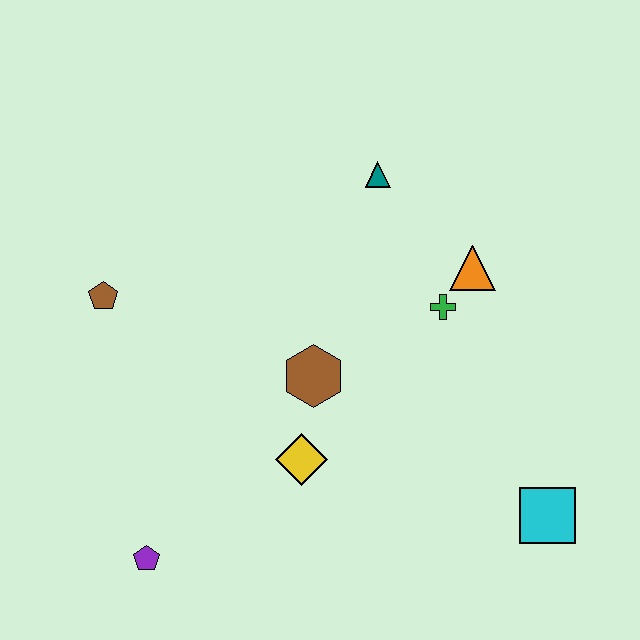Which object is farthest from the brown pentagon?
The cyan square is farthest from the brown pentagon.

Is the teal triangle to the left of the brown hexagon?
No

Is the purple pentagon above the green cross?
No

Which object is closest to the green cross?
The orange triangle is closest to the green cross.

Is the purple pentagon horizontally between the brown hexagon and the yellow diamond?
No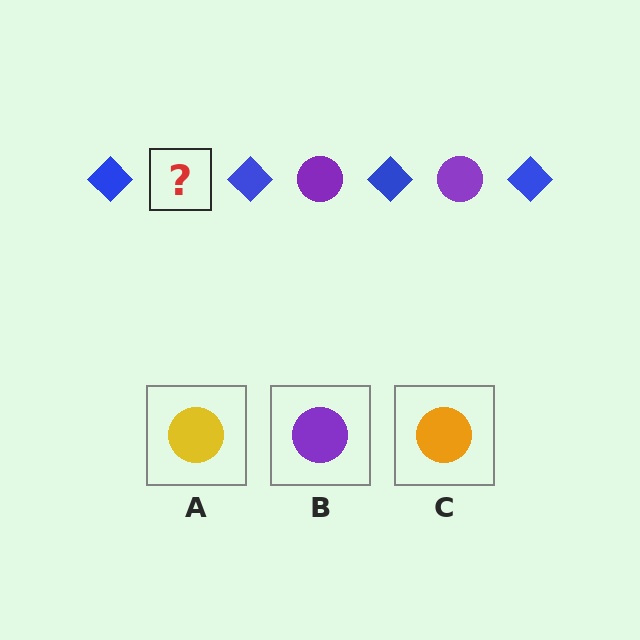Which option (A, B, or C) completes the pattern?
B.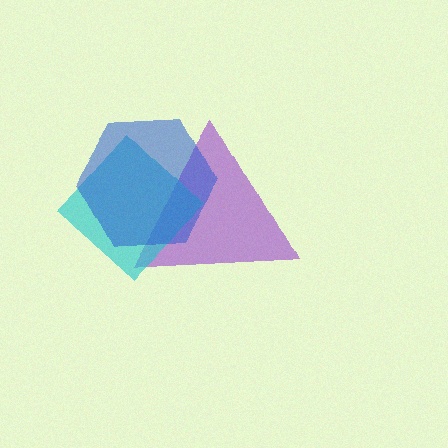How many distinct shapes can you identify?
There are 3 distinct shapes: a purple triangle, a cyan diamond, a blue hexagon.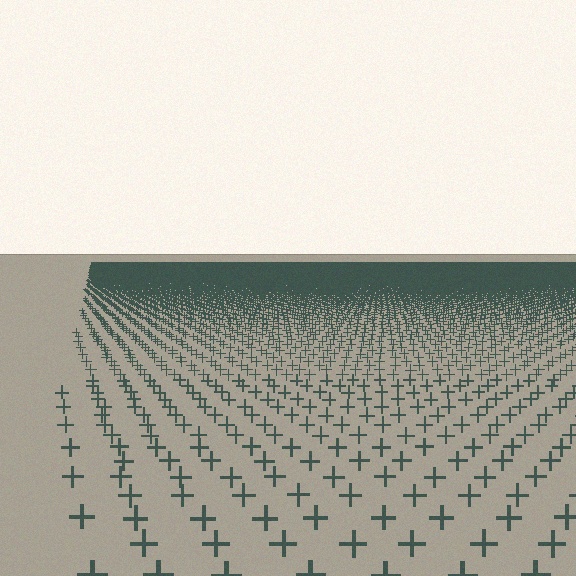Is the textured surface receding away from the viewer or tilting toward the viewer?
The surface is receding away from the viewer. Texture elements get smaller and denser toward the top.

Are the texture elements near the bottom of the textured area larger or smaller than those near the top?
Larger. Near the bottom, elements are closer to the viewer and appear at a bigger on-screen size.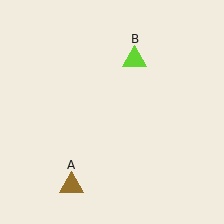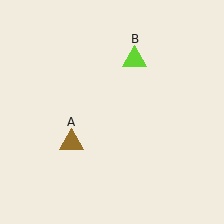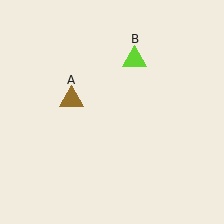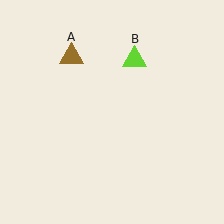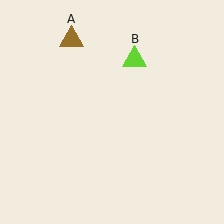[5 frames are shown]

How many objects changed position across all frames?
1 object changed position: brown triangle (object A).